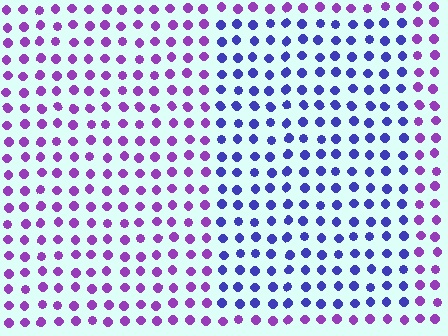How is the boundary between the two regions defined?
The boundary is defined purely by a slight shift in hue (about 43 degrees). Spacing, size, and orientation are identical on both sides.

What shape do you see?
I see a rectangle.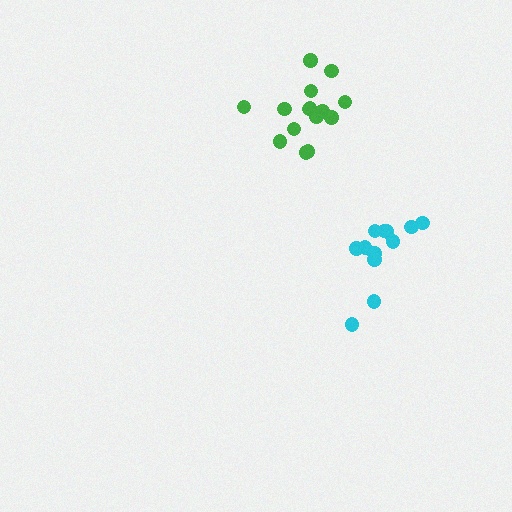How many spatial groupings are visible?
There are 2 spatial groupings.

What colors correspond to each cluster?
The clusters are colored: green, cyan.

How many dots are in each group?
Group 1: 15 dots, Group 2: 12 dots (27 total).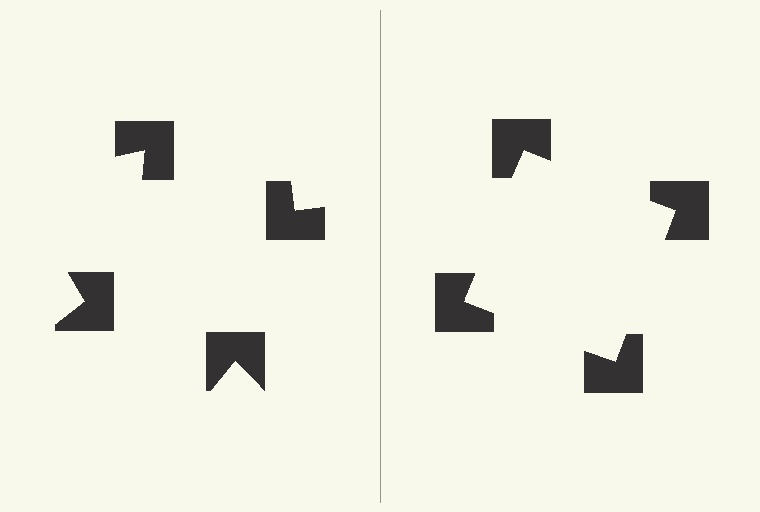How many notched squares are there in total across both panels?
8 — 4 on each side.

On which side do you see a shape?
An illusory square appears on the right side. On the left side the wedge cuts are rotated, so no coherent shape forms.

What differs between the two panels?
The notched squares are positioned identically on both sides; only the wedge orientations differ. On the right they align to a square; on the left they are misaligned.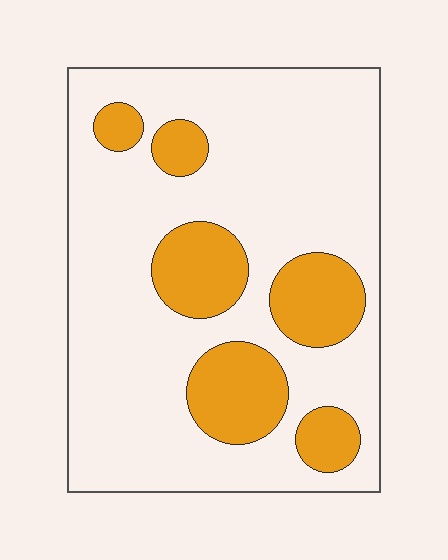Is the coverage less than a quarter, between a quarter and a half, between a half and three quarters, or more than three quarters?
Less than a quarter.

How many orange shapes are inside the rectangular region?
6.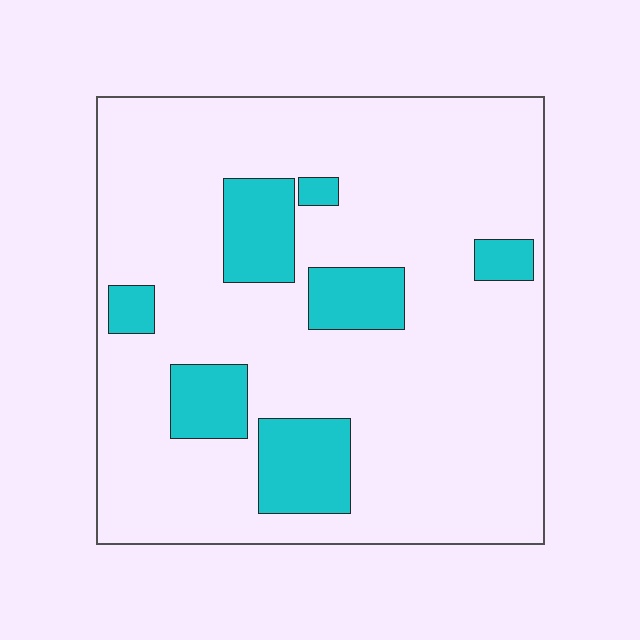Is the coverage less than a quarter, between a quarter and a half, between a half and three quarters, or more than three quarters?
Less than a quarter.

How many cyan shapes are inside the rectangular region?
7.